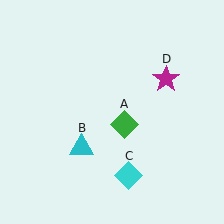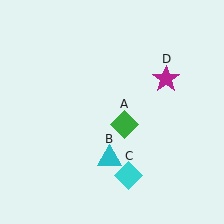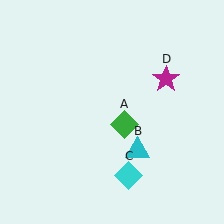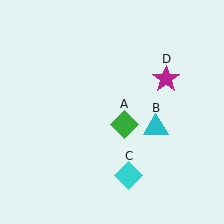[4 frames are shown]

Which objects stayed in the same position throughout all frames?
Green diamond (object A) and cyan diamond (object C) and magenta star (object D) remained stationary.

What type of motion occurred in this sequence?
The cyan triangle (object B) rotated counterclockwise around the center of the scene.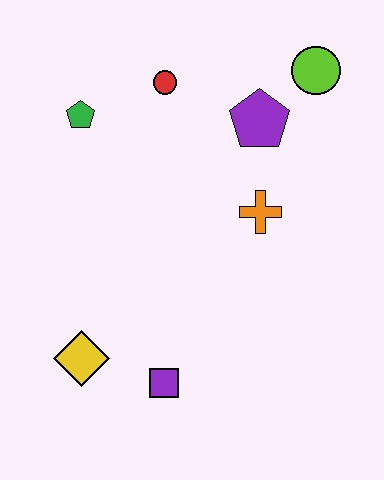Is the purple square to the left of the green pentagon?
No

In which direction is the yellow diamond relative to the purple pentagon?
The yellow diamond is below the purple pentagon.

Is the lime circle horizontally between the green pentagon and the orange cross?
No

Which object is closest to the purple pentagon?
The lime circle is closest to the purple pentagon.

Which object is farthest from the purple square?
The lime circle is farthest from the purple square.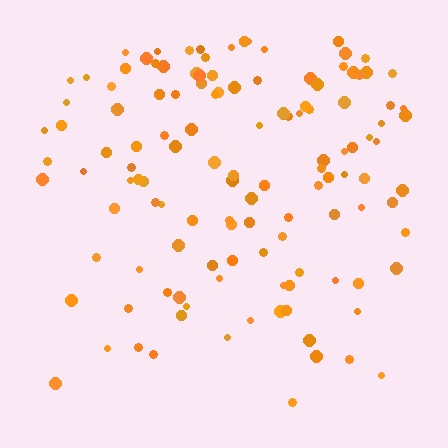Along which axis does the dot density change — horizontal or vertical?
Vertical.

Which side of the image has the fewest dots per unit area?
The bottom.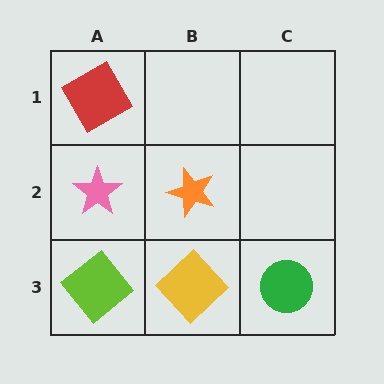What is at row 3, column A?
A lime diamond.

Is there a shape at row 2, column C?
No, that cell is empty.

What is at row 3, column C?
A green circle.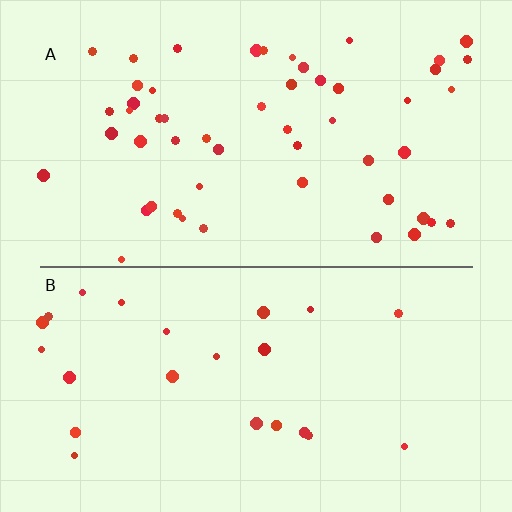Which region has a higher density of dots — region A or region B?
A (the top).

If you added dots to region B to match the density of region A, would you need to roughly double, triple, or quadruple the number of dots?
Approximately double.